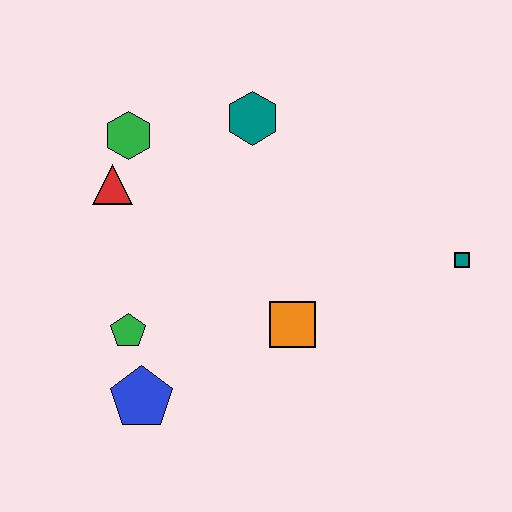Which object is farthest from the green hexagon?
The teal square is farthest from the green hexagon.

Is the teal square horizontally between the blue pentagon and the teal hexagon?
No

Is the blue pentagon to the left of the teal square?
Yes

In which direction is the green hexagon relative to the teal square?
The green hexagon is to the left of the teal square.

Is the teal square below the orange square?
No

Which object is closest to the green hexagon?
The red triangle is closest to the green hexagon.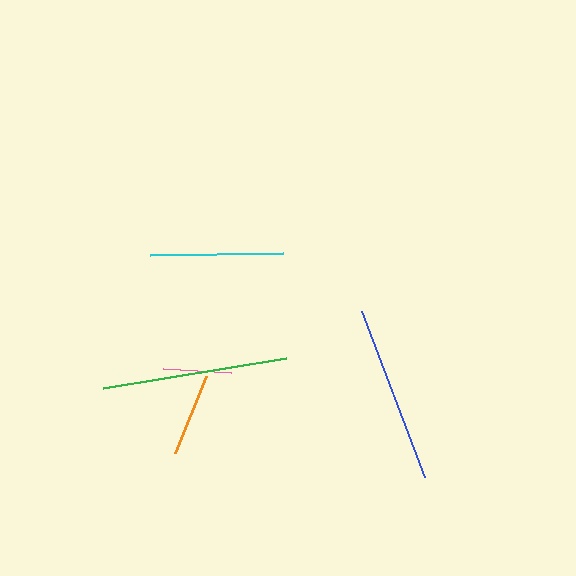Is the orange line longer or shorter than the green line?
The green line is longer than the orange line.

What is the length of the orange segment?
The orange segment is approximately 83 pixels long.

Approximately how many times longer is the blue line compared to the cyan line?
The blue line is approximately 1.3 times the length of the cyan line.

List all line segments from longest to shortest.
From longest to shortest: green, blue, cyan, orange, pink.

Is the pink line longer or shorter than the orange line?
The orange line is longer than the pink line.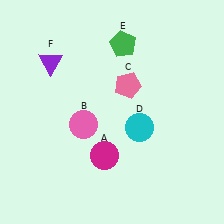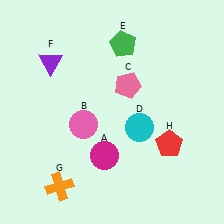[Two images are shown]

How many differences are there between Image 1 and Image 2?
There are 2 differences between the two images.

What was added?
An orange cross (G), a red pentagon (H) were added in Image 2.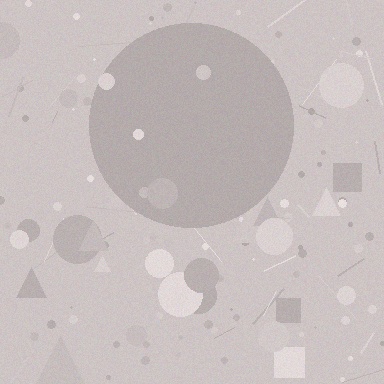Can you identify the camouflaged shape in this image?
The camouflaged shape is a circle.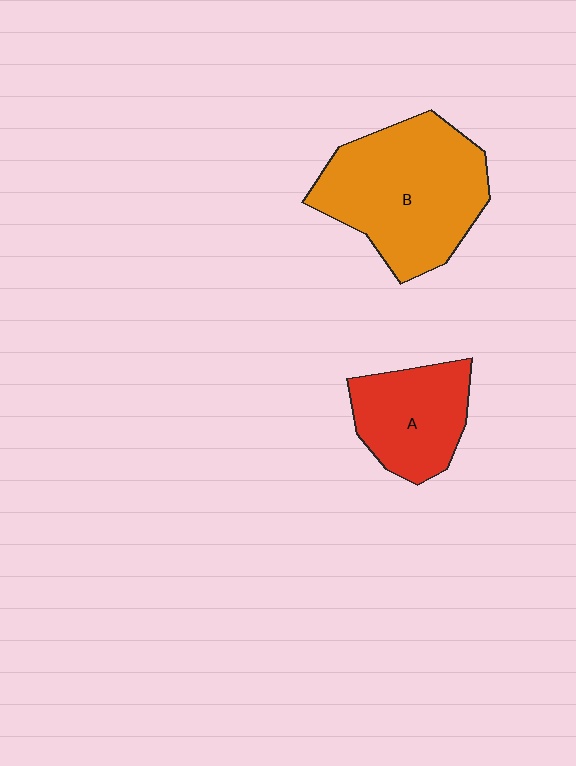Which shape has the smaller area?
Shape A (red).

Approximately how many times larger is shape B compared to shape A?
Approximately 1.8 times.